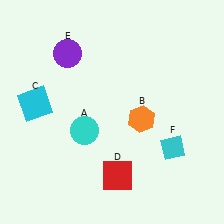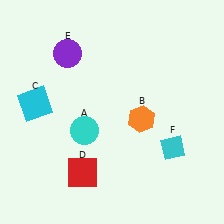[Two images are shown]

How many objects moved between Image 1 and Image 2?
1 object moved between the two images.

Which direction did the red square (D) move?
The red square (D) moved left.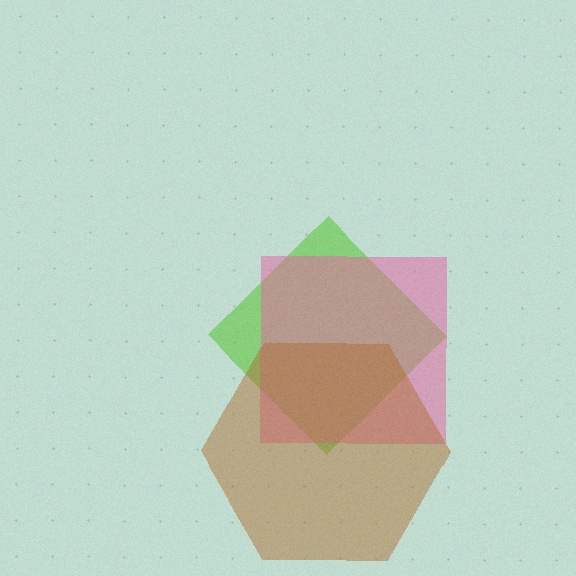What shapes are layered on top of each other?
The layered shapes are: a lime diamond, a pink square, a brown hexagon.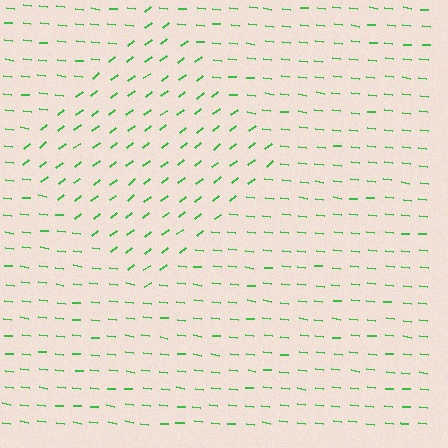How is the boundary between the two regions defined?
The boundary is defined purely by a change in line orientation (approximately 45 degrees difference). All lines are the same color and thickness.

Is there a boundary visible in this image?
Yes, there is a texture boundary formed by a change in line orientation.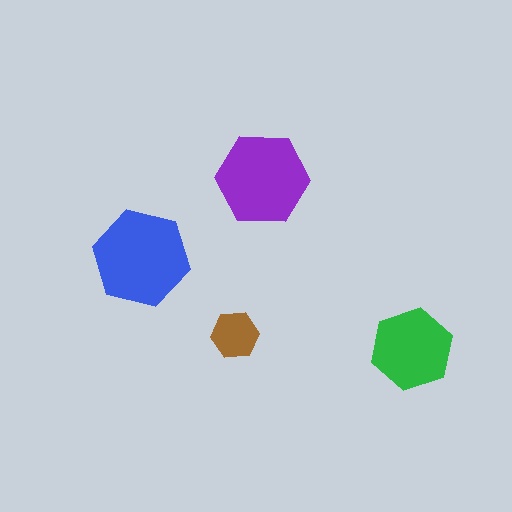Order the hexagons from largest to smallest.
the blue one, the purple one, the green one, the brown one.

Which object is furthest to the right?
The green hexagon is rightmost.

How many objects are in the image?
There are 4 objects in the image.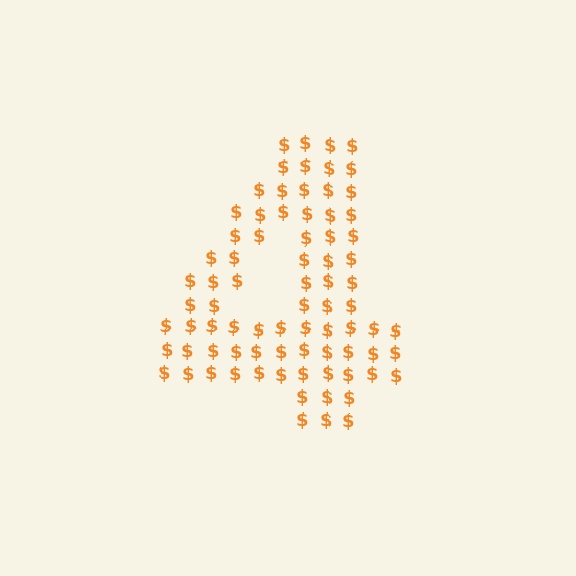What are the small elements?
The small elements are dollar signs.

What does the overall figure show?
The overall figure shows the digit 4.